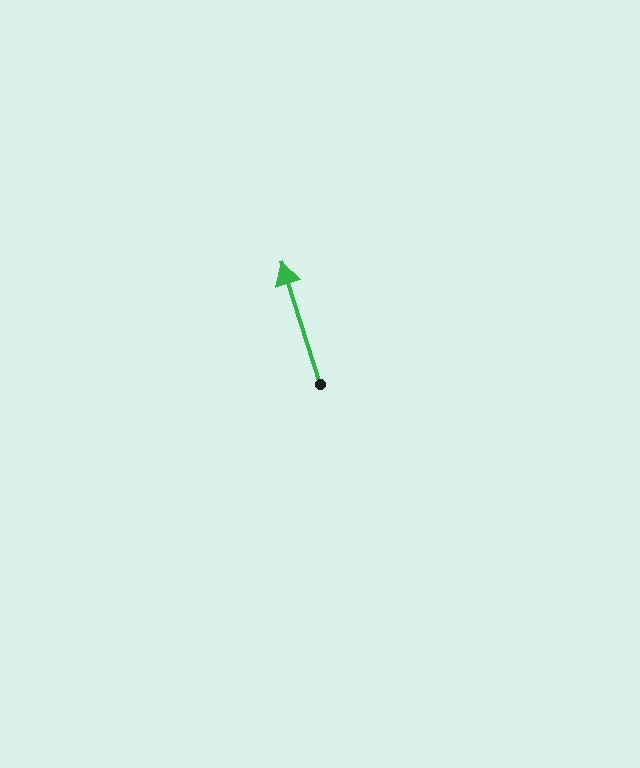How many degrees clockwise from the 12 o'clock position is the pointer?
Approximately 342 degrees.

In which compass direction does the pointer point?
North.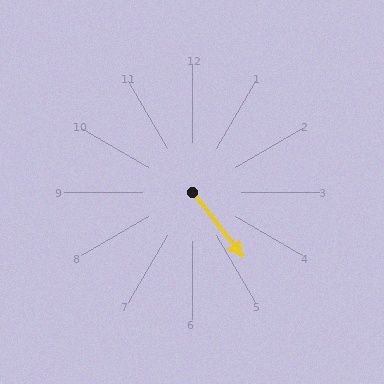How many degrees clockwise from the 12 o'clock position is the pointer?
Approximately 142 degrees.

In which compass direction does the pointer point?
Southeast.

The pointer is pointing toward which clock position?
Roughly 5 o'clock.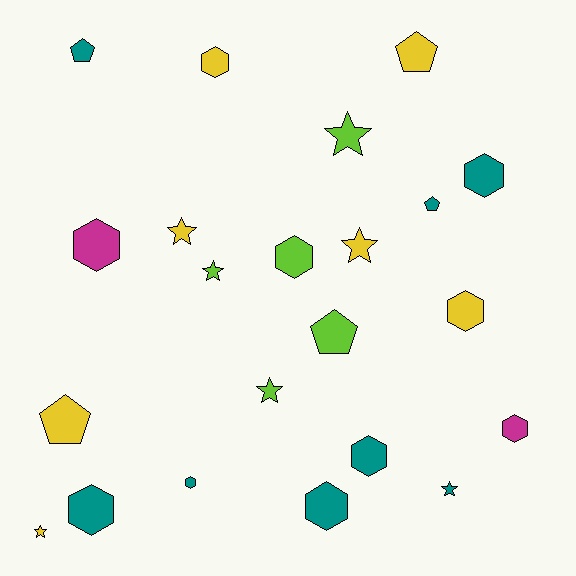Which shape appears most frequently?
Hexagon, with 10 objects.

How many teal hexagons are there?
There are 5 teal hexagons.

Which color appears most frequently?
Teal, with 8 objects.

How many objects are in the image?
There are 22 objects.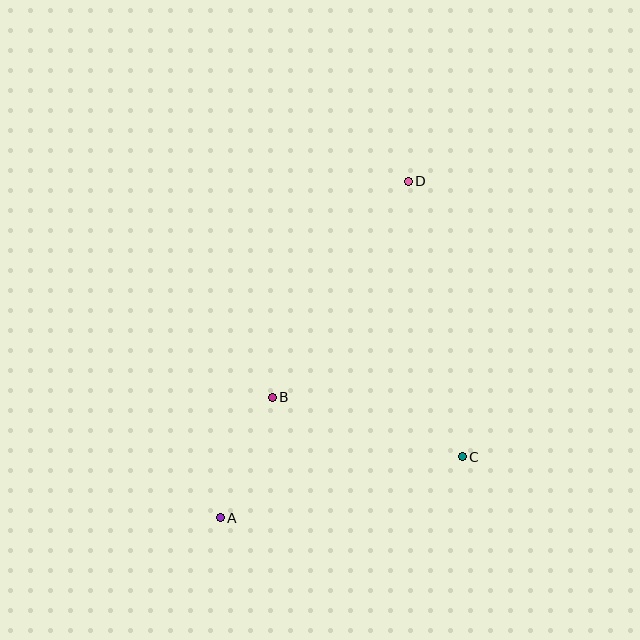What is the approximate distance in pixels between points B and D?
The distance between B and D is approximately 255 pixels.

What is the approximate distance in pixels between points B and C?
The distance between B and C is approximately 199 pixels.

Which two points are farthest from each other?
Points A and D are farthest from each other.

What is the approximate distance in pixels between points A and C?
The distance between A and C is approximately 250 pixels.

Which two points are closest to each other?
Points A and B are closest to each other.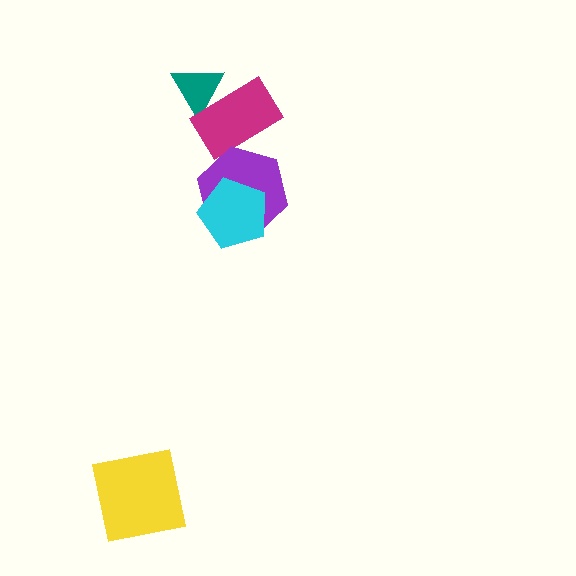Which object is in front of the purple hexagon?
The cyan pentagon is in front of the purple hexagon.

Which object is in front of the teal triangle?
The magenta rectangle is in front of the teal triangle.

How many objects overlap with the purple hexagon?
2 objects overlap with the purple hexagon.